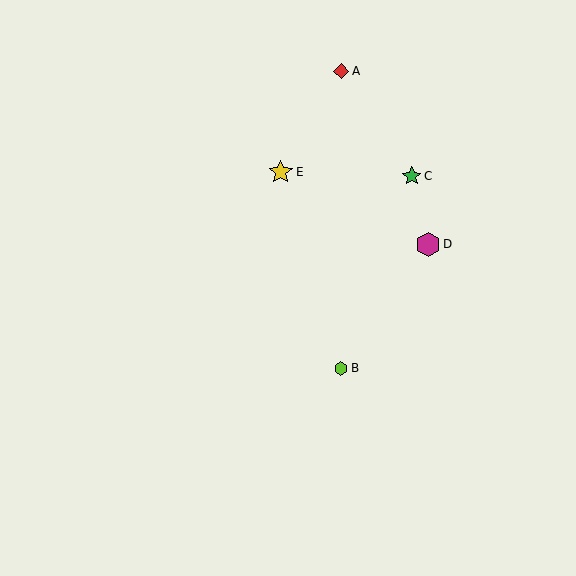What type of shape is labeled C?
Shape C is a green star.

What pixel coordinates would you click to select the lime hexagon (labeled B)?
Click at (341, 368) to select the lime hexagon B.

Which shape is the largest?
The magenta hexagon (labeled D) is the largest.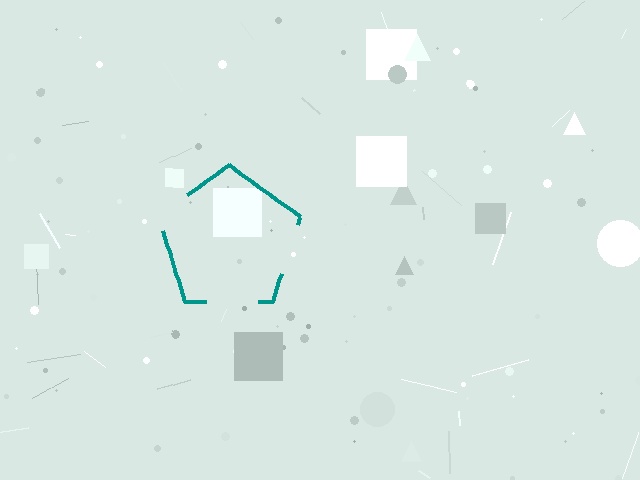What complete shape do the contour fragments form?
The contour fragments form a pentagon.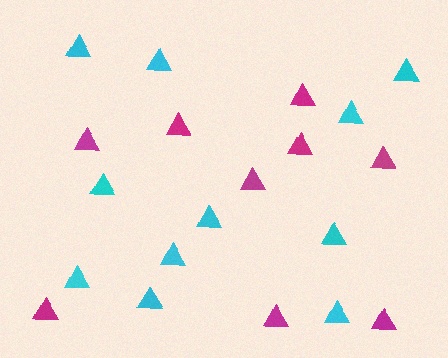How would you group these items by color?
There are 2 groups: one group of cyan triangles (11) and one group of magenta triangles (9).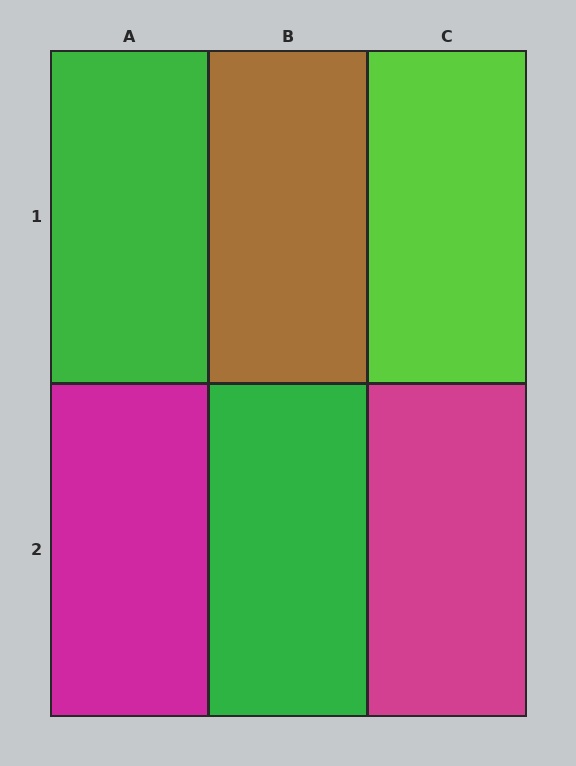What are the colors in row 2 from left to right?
Magenta, green, magenta.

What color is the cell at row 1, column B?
Brown.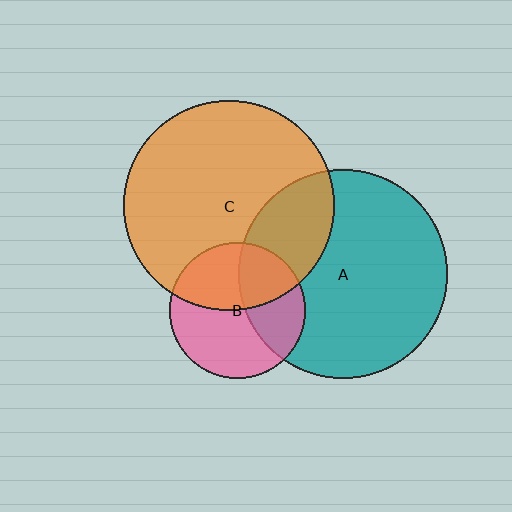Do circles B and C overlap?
Yes.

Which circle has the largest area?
Circle C (orange).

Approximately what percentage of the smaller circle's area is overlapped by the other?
Approximately 45%.